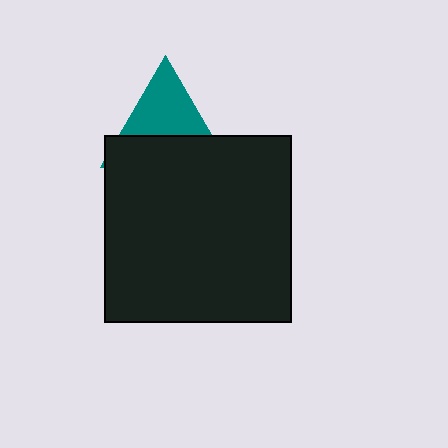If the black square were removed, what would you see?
You would see the complete teal triangle.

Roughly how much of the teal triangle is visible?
About half of it is visible (roughly 52%).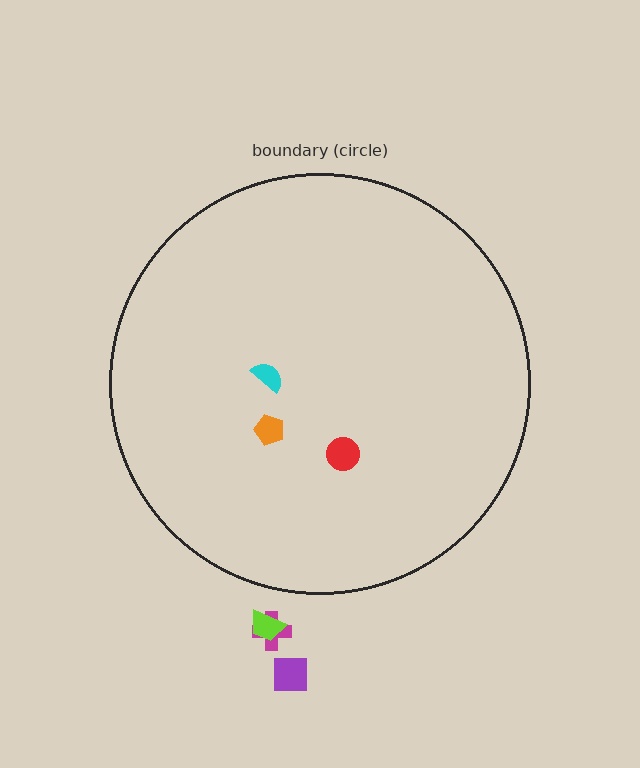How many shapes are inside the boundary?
3 inside, 3 outside.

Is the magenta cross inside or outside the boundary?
Outside.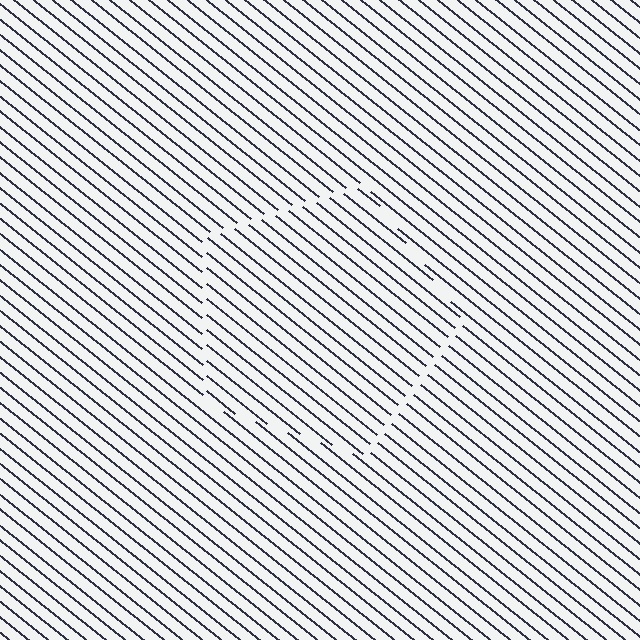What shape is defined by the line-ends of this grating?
An illusory pentagon. The interior of the shape contains the same grating, shifted by half a period — the contour is defined by the phase discontinuity where line-ends from the inner and outer gratings abut.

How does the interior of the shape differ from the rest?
The interior of the shape contains the same grating, shifted by half a period — the contour is defined by the phase discontinuity where line-ends from the inner and outer gratings abut.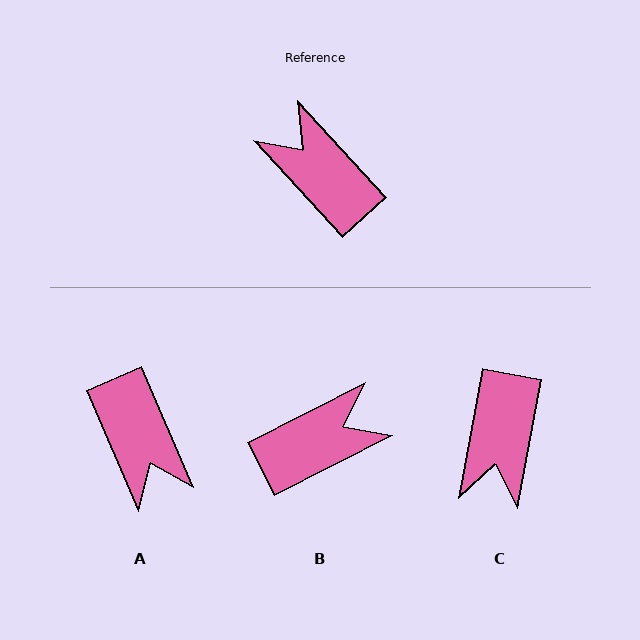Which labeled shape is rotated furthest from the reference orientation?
A, about 160 degrees away.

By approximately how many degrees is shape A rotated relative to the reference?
Approximately 160 degrees counter-clockwise.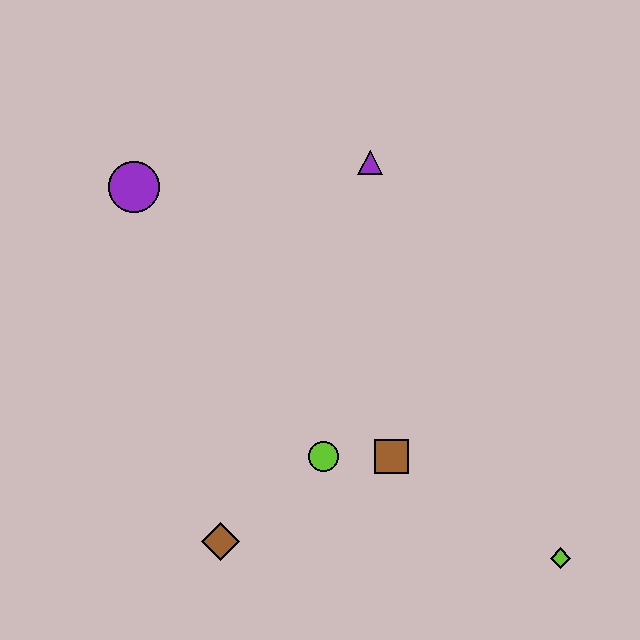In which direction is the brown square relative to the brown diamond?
The brown square is to the right of the brown diamond.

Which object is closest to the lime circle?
The brown square is closest to the lime circle.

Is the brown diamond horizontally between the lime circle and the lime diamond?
No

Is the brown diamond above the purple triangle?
No